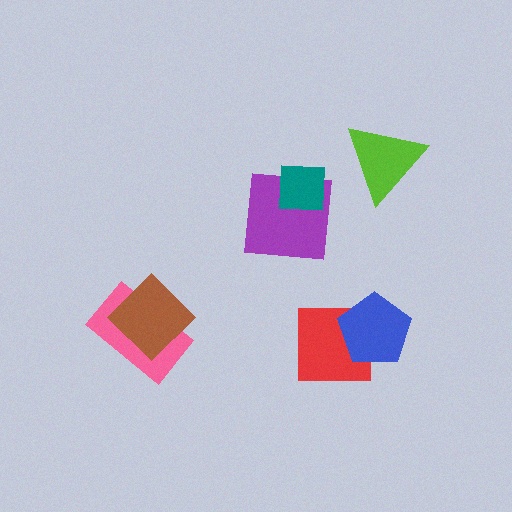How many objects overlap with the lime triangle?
0 objects overlap with the lime triangle.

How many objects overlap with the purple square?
1 object overlaps with the purple square.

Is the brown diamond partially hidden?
No, no other shape covers it.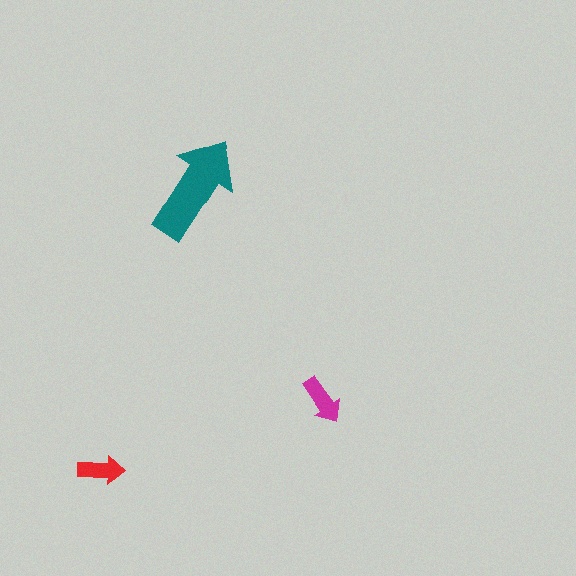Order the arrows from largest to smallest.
the teal one, the magenta one, the red one.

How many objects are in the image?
There are 3 objects in the image.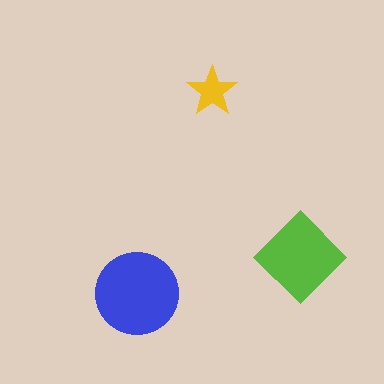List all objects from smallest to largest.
The yellow star, the lime diamond, the blue circle.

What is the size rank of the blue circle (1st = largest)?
1st.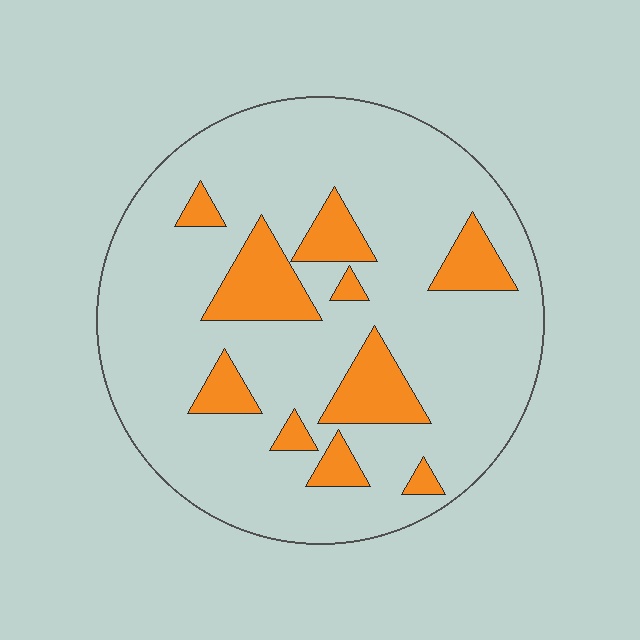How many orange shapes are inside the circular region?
10.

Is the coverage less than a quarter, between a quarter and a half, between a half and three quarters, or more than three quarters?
Less than a quarter.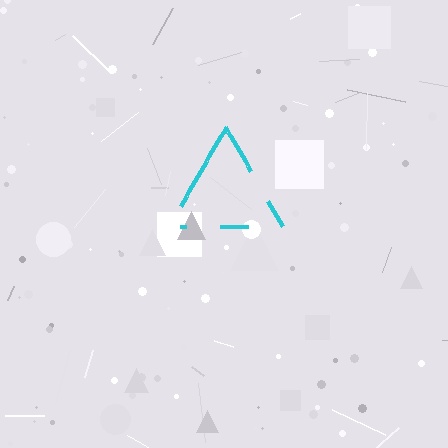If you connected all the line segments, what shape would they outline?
They would outline a triangle.